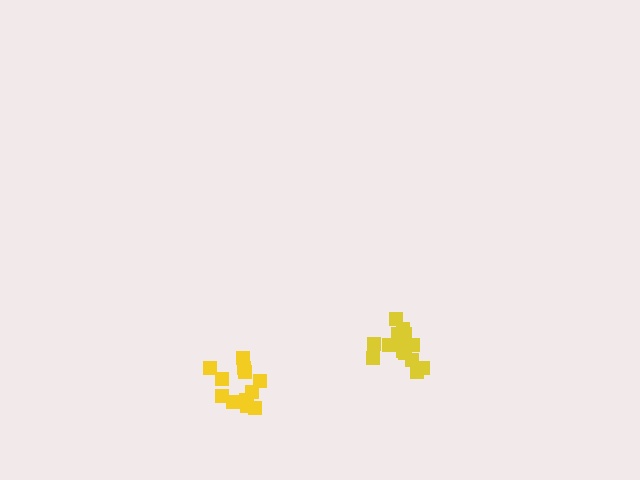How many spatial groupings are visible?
There are 2 spatial groupings.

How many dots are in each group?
Group 1: 15 dots, Group 2: 13 dots (28 total).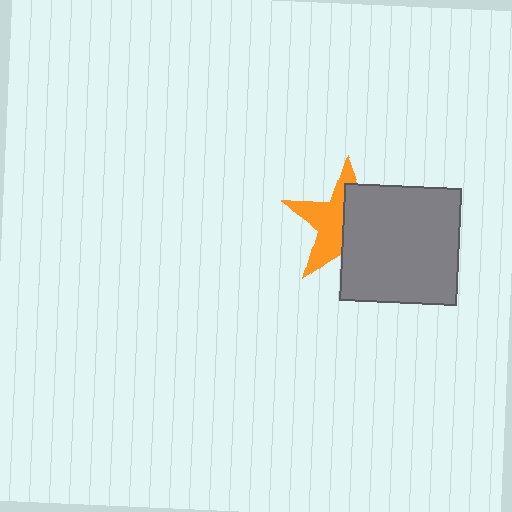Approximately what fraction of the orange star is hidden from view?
Roughly 50% of the orange star is hidden behind the gray square.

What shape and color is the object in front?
The object in front is a gray square.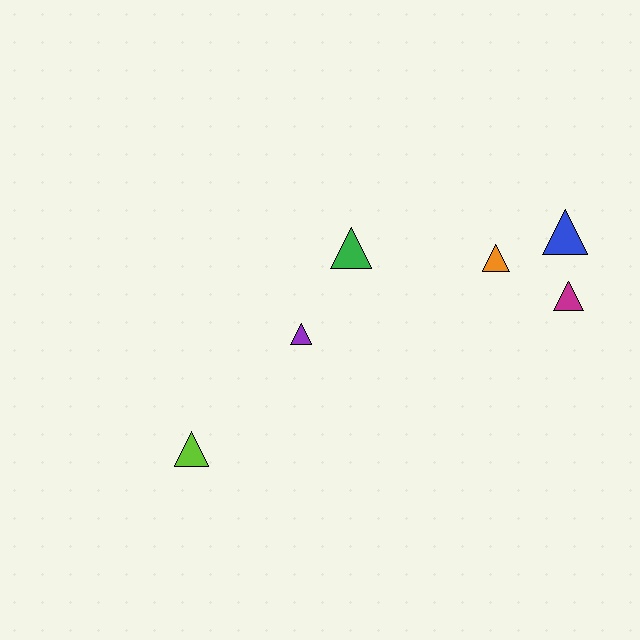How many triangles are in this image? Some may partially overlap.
There are 6 triangles.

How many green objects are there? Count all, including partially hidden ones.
There is 1 green object.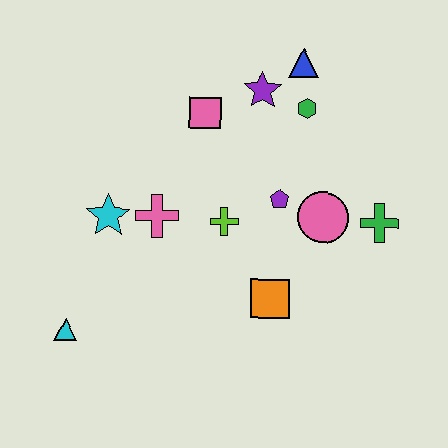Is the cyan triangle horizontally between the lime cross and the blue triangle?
No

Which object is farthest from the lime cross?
The cyan triangle is farthest from the lime cross.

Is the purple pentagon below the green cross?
No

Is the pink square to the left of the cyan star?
No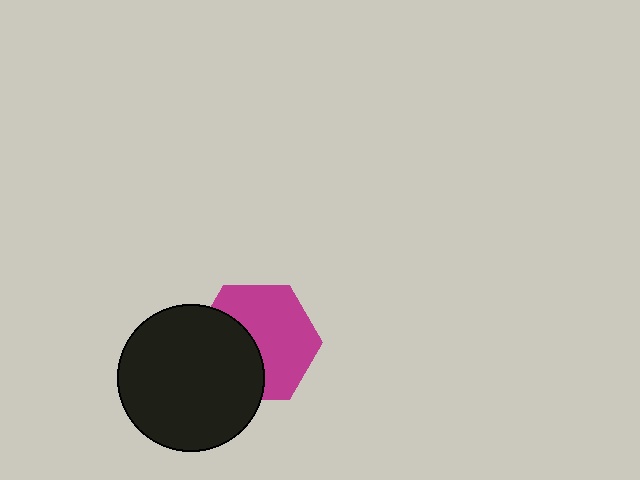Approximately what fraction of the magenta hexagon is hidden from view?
Roughly 40% of the magenta hexagon is hidden behind the black circle.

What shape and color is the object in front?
The object in front is a black circle.